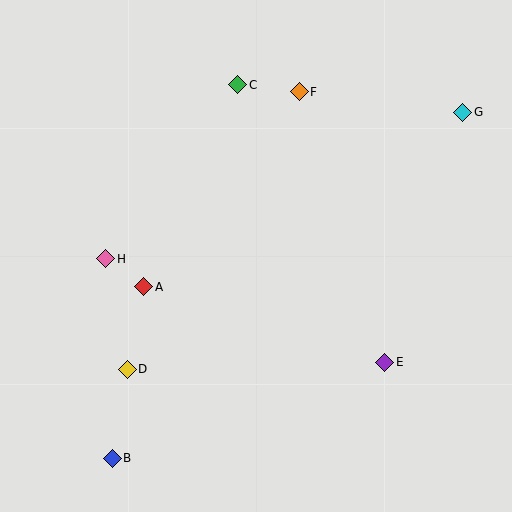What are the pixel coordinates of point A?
Point A is at (144, 287).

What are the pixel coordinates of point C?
Point C is at (238, 85).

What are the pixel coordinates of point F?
Point F is at (299, 92).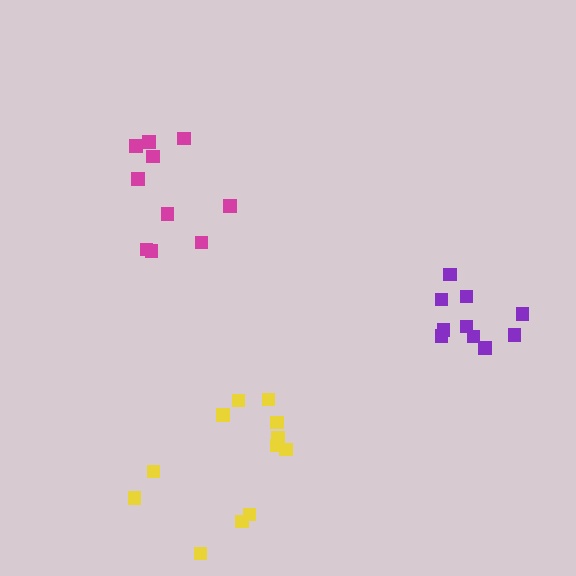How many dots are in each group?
Group 1: 10 dots, Group 2: 10 dots, Group 3: 12 dots (32 total).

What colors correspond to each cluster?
The clusters are colored: magenta, purple, yellow.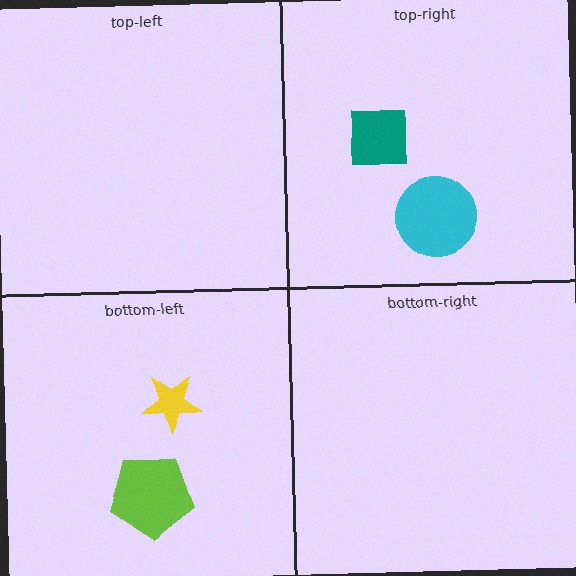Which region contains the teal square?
The top-right region.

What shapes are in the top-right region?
The teal square, the cyan circle.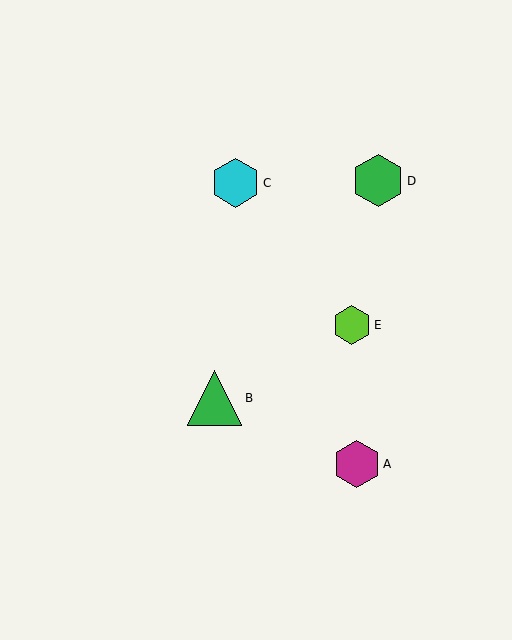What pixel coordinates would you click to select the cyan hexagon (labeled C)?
Click at (236, 183) to select the cyan hexagon C.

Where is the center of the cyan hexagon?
The center of the cyan hexagon is at (236, 183).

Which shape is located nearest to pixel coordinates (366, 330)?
The lime hexagon (labeled E) at (352, 325) is nearest to that location.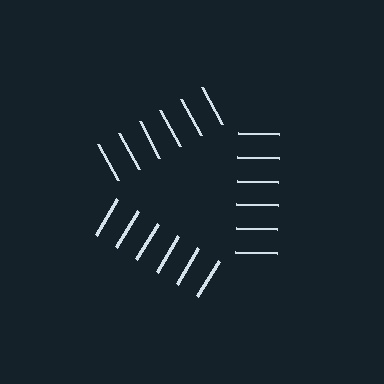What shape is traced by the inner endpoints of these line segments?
An illusory triangle — the line segments terminate on its edges but no continuous stroke is drawn.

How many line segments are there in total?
18 — 6 along each of the 3 edges.